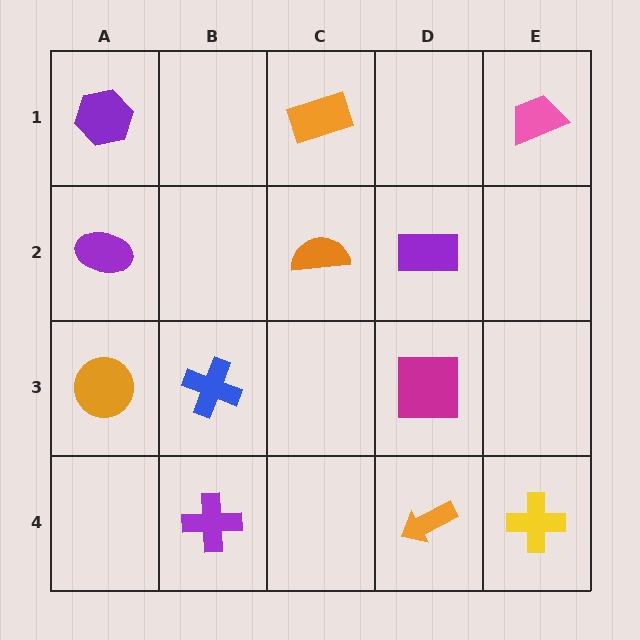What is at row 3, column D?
A magenta square.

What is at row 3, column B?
A blue cross.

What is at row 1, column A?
A purple hexagon.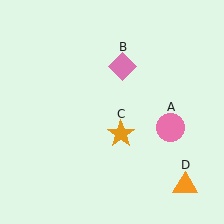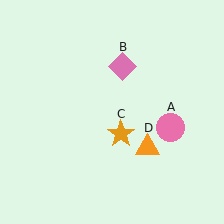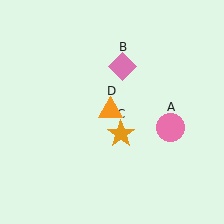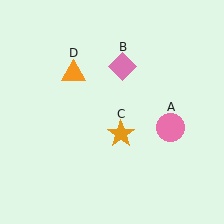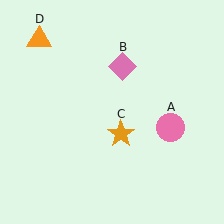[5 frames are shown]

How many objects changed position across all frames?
1 object changed position: orange triangle (object D).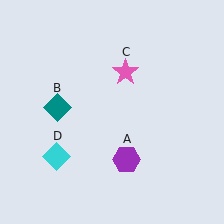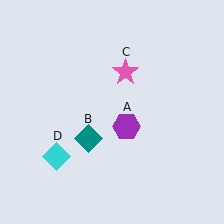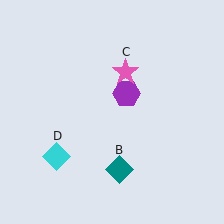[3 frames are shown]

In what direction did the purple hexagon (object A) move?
The purple hexagon (object A) moved up.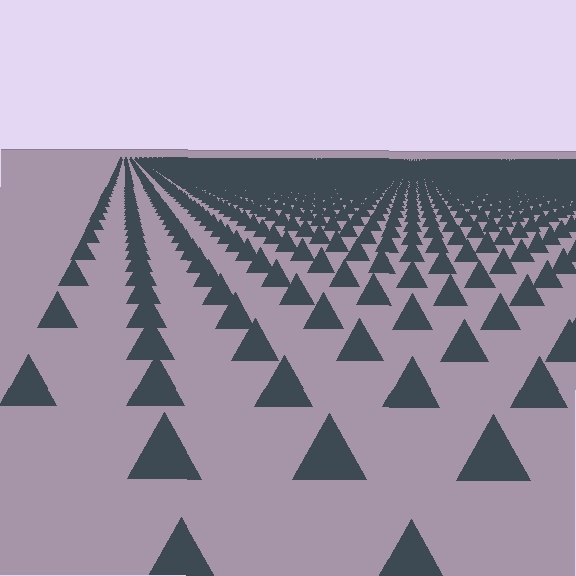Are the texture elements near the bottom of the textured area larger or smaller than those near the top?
Larger. Near the bottom, elements are closer to the viewer and appear at a bigger on-screen size.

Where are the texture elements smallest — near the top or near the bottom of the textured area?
Near the top.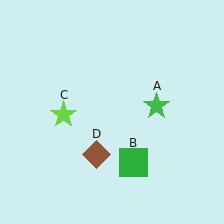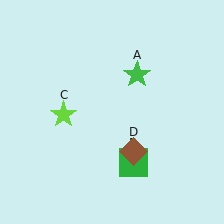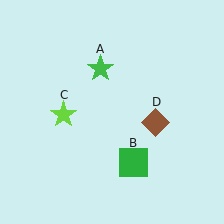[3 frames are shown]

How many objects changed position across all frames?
2 objects changed position: green star (object A), brown diamond (object D).